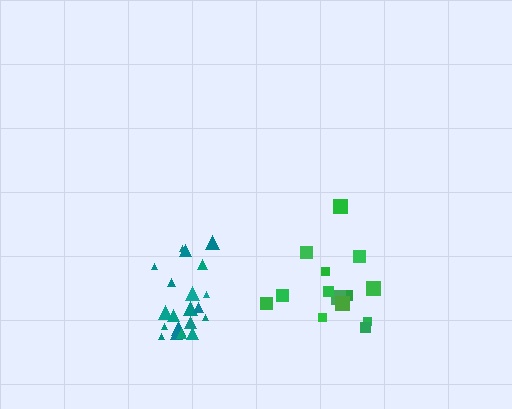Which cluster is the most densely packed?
Teal.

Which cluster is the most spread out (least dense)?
Green.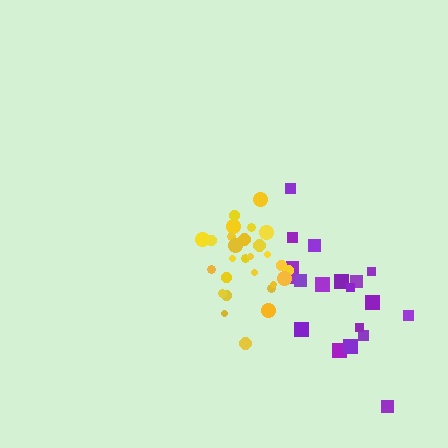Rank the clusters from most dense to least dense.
yellow, purple.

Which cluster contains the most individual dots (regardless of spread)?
Yellow (28).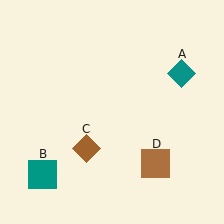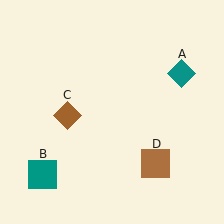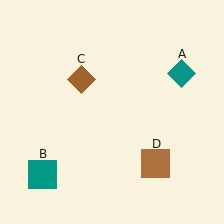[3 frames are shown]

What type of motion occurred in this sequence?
The brown diamond (object C) rotated clockwise around the center of the scene.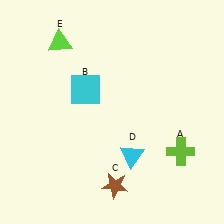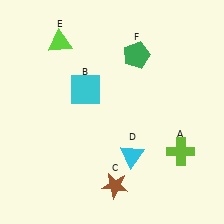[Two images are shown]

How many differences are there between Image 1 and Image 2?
There is 1 difference between the two images.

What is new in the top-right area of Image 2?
A green pentagon (F) was added in the top-right area of Image 2.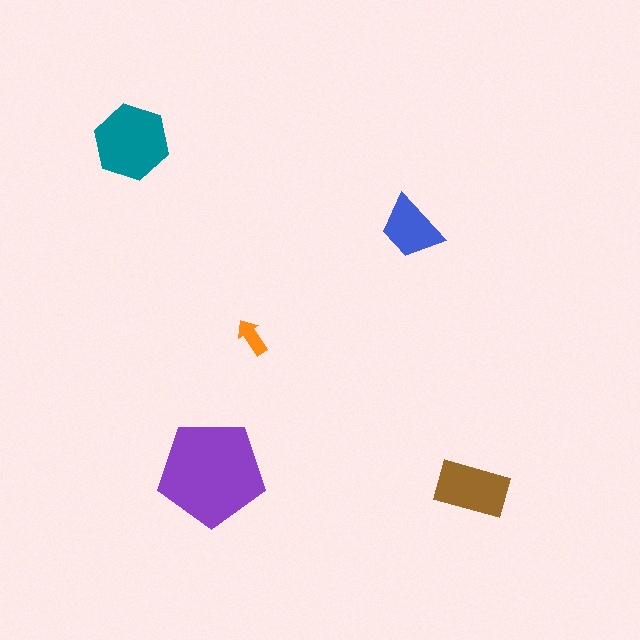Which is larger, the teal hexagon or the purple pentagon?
The purple pentagon.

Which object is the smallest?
The orange arrow.